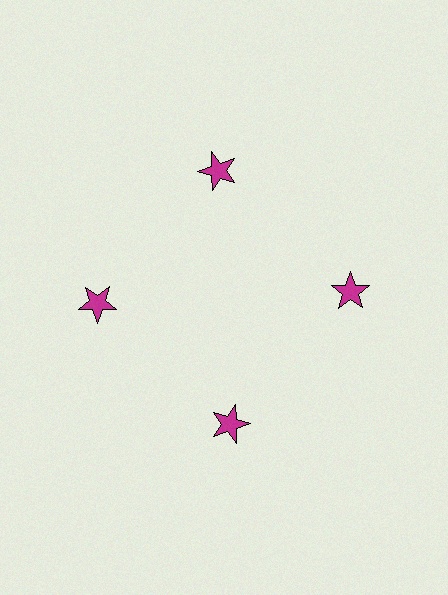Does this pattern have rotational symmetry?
Yes, this pattern has 4-fold rotational symmetry. It looks the same after rotating 90 degrees around the center.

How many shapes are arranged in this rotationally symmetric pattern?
There are 4 shapes, arranged in 4 groups of 1.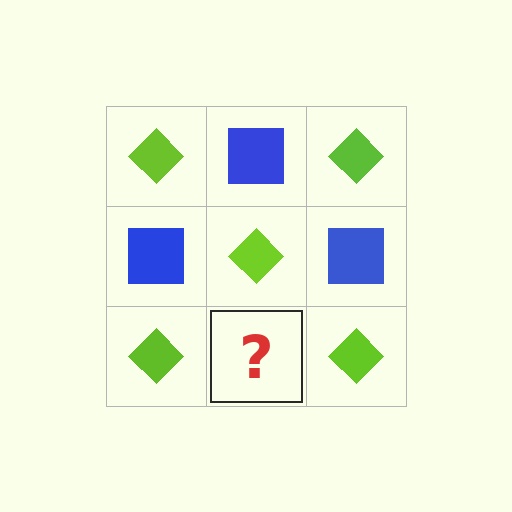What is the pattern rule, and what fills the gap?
The rule is that it alternates lime diamond and blue square in a checkerboard pattern. The gap should be filled with a blue square.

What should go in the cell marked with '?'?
The missing cell should contain a blue square.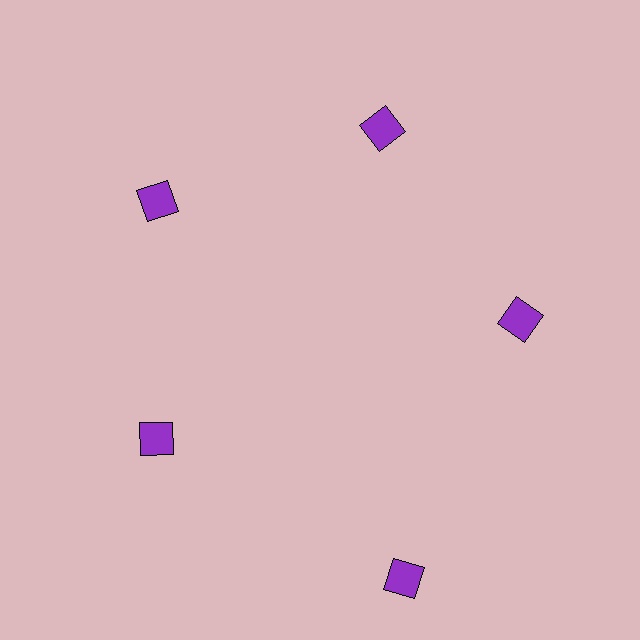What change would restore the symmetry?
The symmetry would be restored by moving it inward, back onto the ring so that all 5 diamonds sit at equal angles and equal distance from the center.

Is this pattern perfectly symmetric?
No. The 5 purple diamonds are arranged in a ring, but one element near the 5 o'clock position is pushed outward from the center, breaking the 5-fold rotational symmetry.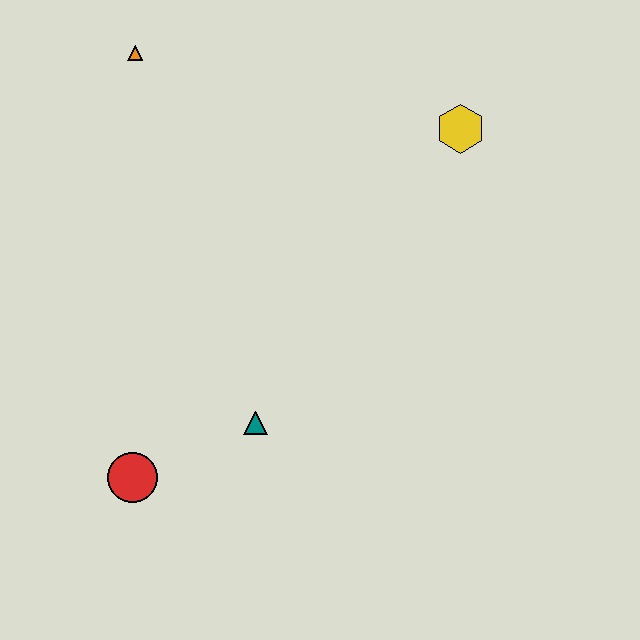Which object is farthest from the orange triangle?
The red circle is farthest from the orange triangle.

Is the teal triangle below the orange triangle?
Yes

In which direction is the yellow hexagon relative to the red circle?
The yellow hexagon is above the red circle.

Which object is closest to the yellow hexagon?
The orange triangle is closest to the yellow hexagon.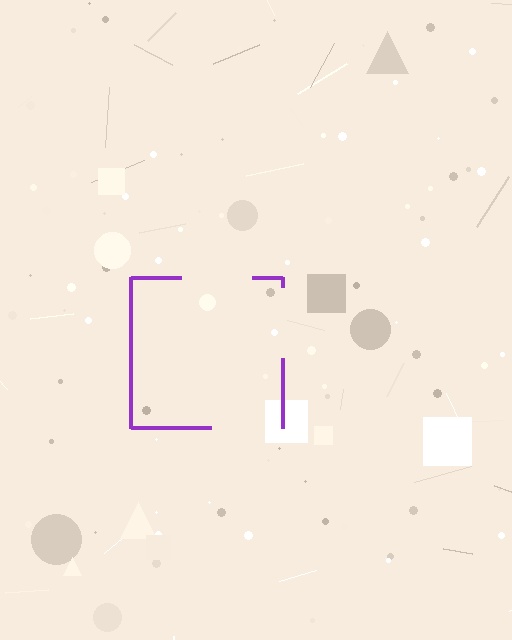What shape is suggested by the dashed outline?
The dashed outline suggests a square.